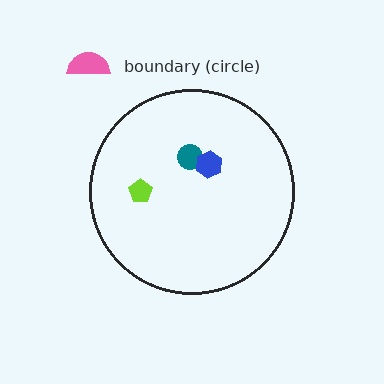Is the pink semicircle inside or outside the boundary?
Outside.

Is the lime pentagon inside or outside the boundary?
Inside.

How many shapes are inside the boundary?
3 inside, 1 outside.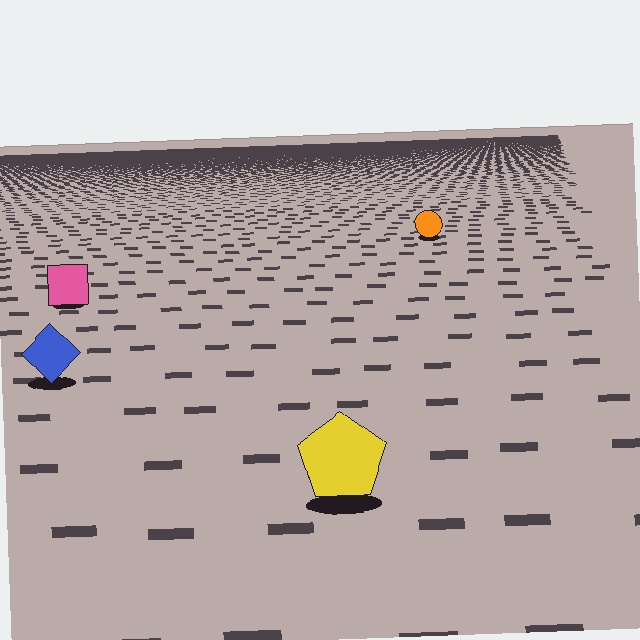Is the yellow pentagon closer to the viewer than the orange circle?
Yes. The yellow pentagon is closer — you can tell from the texture gradient: the ground texture is coarser near it.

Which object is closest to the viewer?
The yellow pentagon is closest. The texture marks near it are larger and more spread out.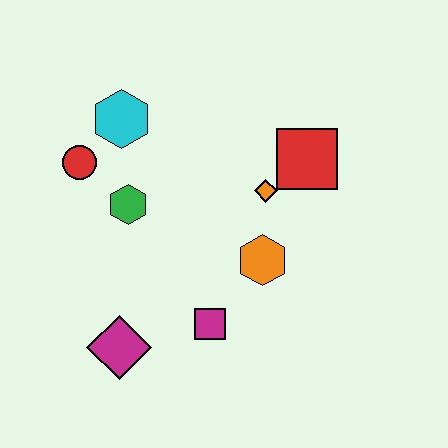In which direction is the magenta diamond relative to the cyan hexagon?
The magenta diamond is below the cyan hexagon.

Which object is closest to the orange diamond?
The red square is closest to the orange diamond.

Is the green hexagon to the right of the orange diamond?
No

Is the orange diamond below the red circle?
Yes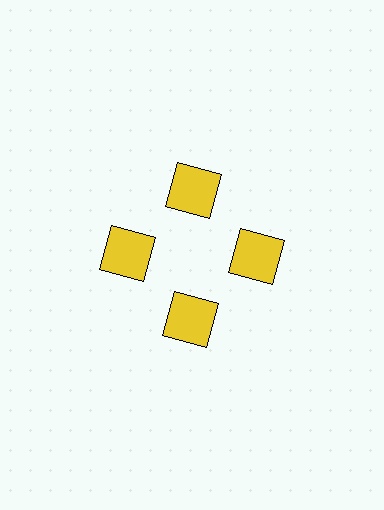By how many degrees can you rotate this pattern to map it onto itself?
The pattern maps onto itself every 90 degrees of rotation.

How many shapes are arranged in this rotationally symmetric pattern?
There are 4 shapes, arranged in 4 groups of 1.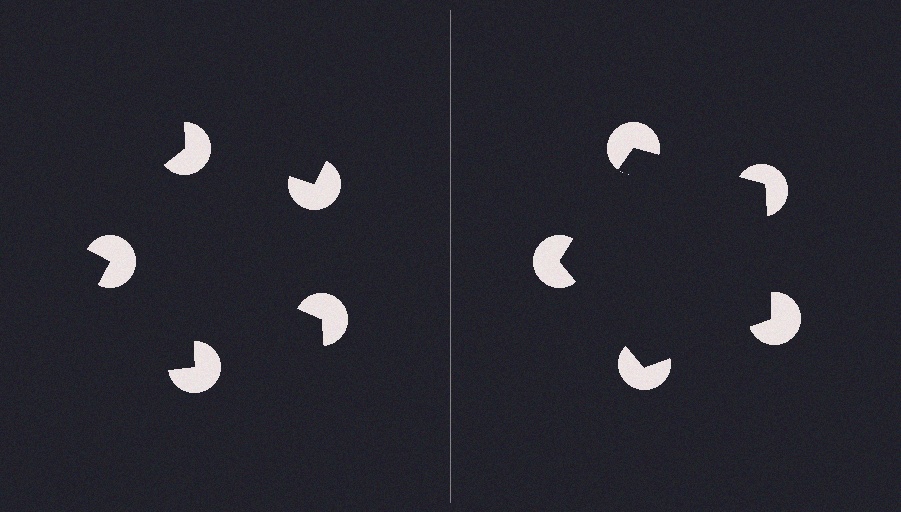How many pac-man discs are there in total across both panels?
10 — 5 on each side.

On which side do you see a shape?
An illusory pentagon appears on the right side. On the left side the wedge cuts are rotated, so no coherent shape forms.